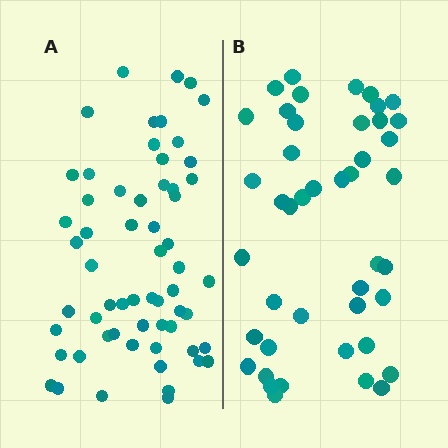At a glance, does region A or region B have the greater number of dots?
Region A (the left region) has more dots.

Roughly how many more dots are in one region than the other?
Region A has approximately 15 more dots than region B.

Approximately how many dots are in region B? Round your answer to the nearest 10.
About 40 dots. (The exact count is 44, which rounds to 40.)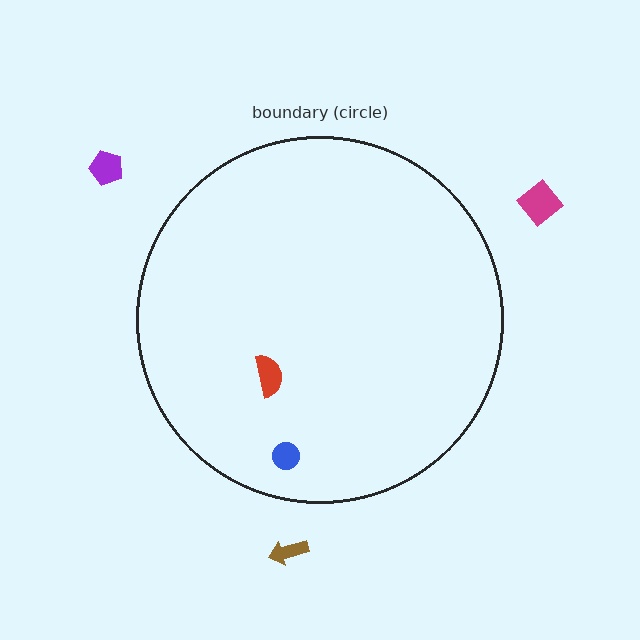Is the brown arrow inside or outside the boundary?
Outside.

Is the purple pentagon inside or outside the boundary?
Outside.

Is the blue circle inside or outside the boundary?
Inside.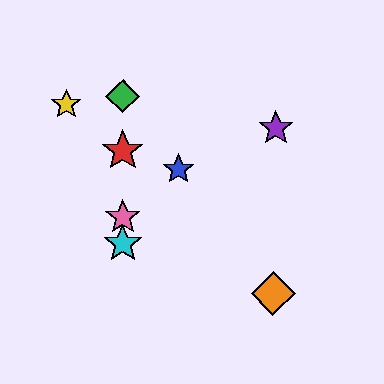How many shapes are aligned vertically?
4 shapes (the red star, the green diamond, the cyan star, the pink star) are aligned vertically.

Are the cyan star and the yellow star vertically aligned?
No, the cyan star is at x≈123 and the yellow star is at x≈67.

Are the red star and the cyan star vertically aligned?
Yes, both are at x≈123.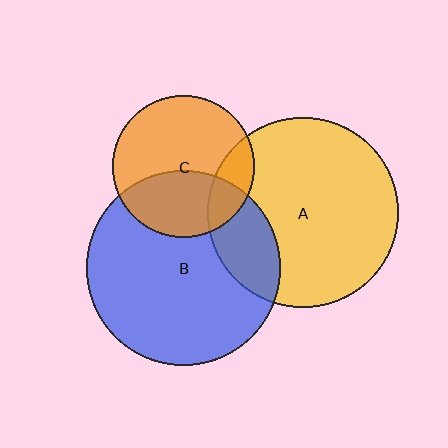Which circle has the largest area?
Circle B (blue).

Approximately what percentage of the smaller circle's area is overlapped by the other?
Approximately 15%.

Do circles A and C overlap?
Yes.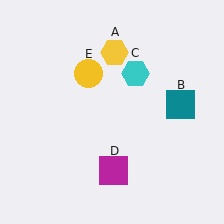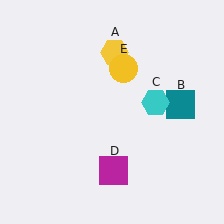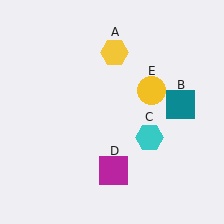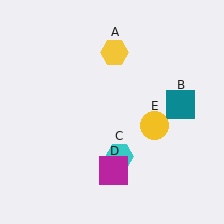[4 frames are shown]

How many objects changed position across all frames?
2 objects changed position: cyan hexagon (object C), yellow circle (object E).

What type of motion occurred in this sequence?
The cyan hexagon (object C), yellow circle (object E) rotated clockwise around the center of the scene.